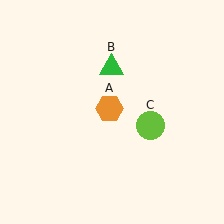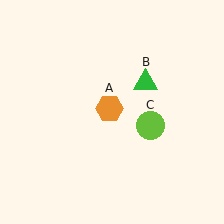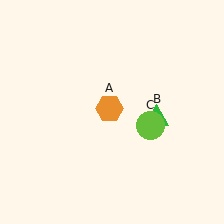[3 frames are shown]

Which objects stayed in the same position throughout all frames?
Orange hexagon (object A) and lime circle (object C) remained stationary.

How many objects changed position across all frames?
1 object changed position: green triangle (object B).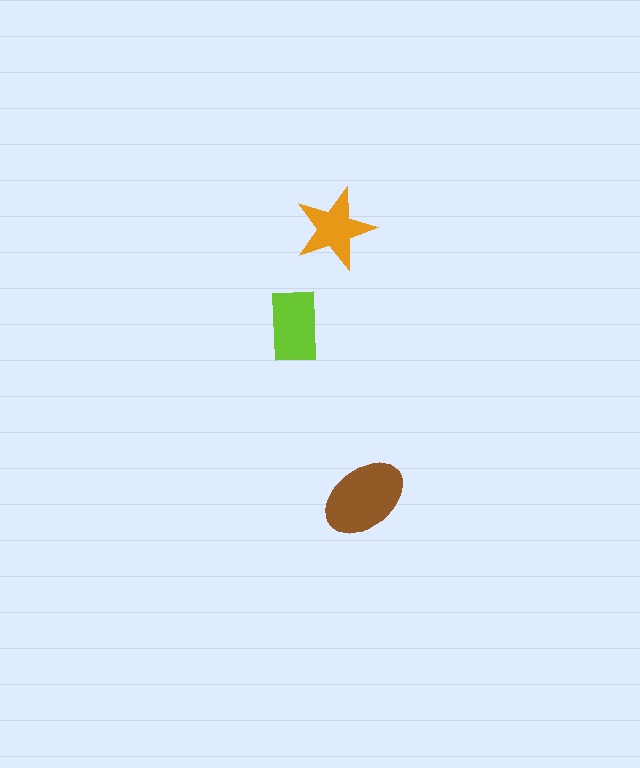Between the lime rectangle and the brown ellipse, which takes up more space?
The brown ellipse.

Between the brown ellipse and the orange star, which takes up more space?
The brown ellipse.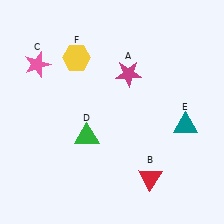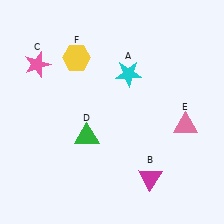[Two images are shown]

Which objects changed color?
A changed from magenta to cyan. B changed from red to magenta. E changed from teal to pink.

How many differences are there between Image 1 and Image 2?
There are 3 differences between the two images.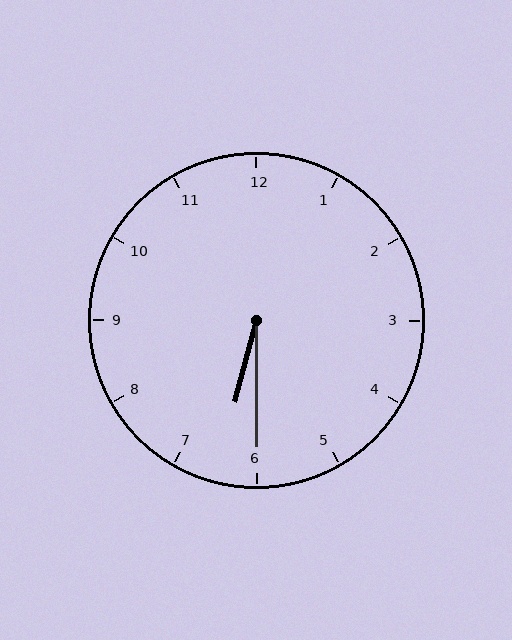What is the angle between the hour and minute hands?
Approximately 15 degrees.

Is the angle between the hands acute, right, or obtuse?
It is acute.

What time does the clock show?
6:30.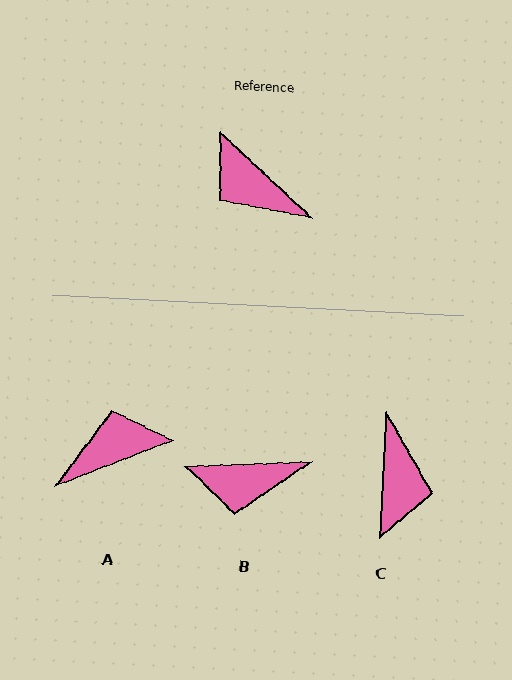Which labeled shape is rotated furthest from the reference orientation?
C, about 130 degrees away.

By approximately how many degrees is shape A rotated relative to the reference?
Approximately 115 degrees clockwise.